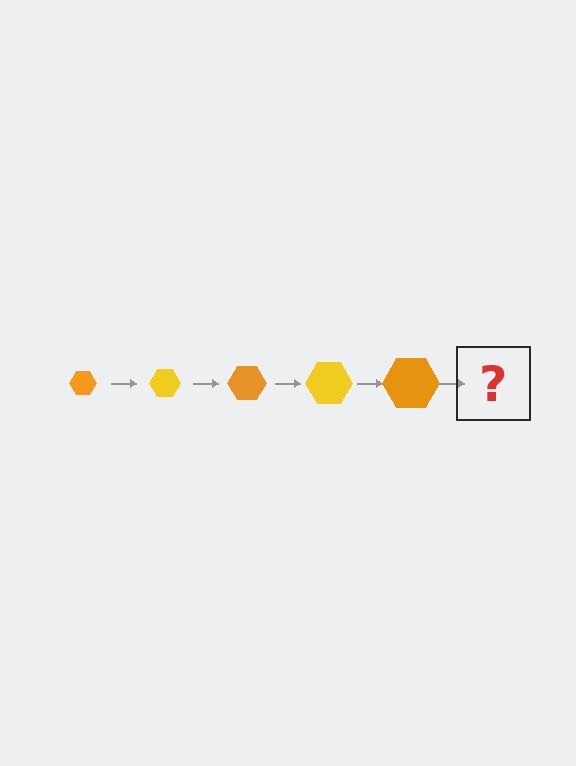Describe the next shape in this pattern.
It should be a yellow hexagon, larger than the previous one.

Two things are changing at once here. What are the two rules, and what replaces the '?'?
The two rules are that the hexagon grows larger each step and the color cycles through orange and yellow. The '?' should be a yellow hexagon, larger than the previous one.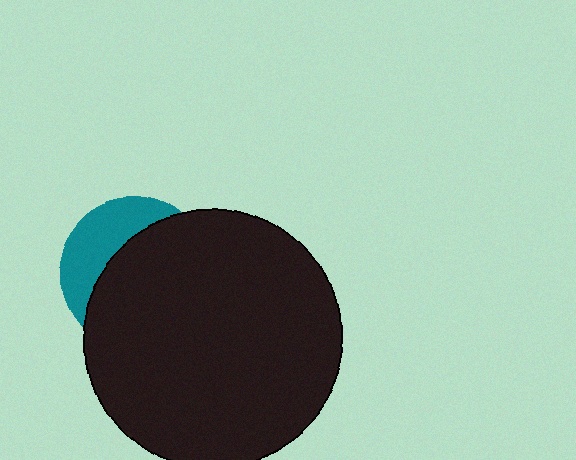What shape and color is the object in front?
The object in front is a black circle.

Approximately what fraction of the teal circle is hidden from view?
Roughly 67% of the teal circle is hidden behind the black circle.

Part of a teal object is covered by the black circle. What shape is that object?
It is a circle.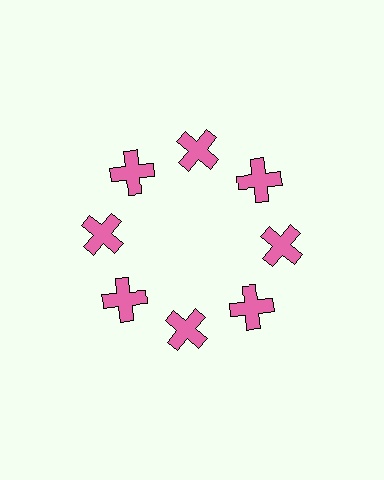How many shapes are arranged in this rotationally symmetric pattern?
There are 8 shapes, arranged in 8 groups of 1.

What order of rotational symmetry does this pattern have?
This pattern has 8-fold rotational symmetry.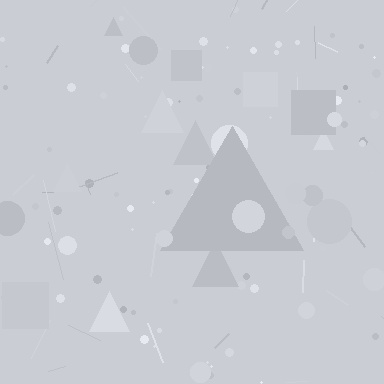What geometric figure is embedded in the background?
A triangle is embedded in the background.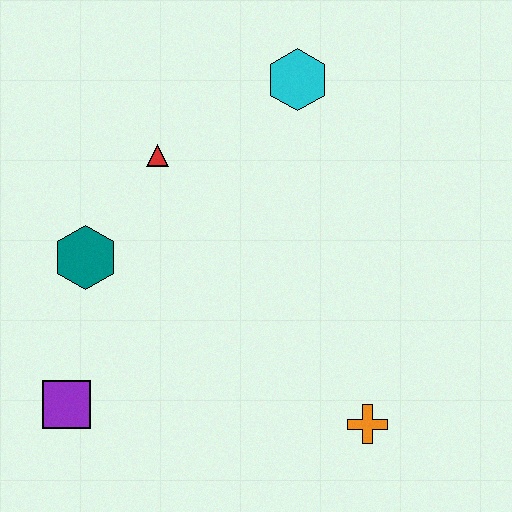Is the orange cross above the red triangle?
No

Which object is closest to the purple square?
The teal hexagon is closest to the purple square.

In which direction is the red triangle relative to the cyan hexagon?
The red triangle is to the left of the cyan hexagon.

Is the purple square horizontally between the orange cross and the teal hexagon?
No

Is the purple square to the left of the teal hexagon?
Yes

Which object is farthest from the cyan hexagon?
The purple square is farthest from the cyan hexagon.